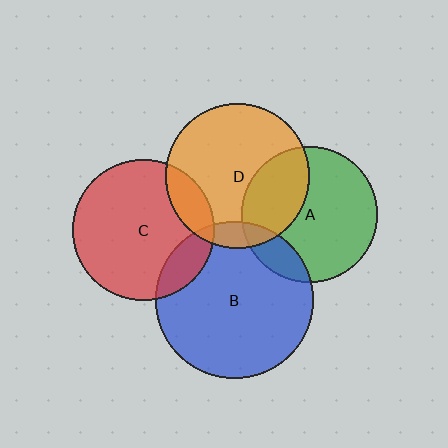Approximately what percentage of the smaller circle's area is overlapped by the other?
Approximately 15%.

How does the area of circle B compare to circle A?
Approximately 1.3 times.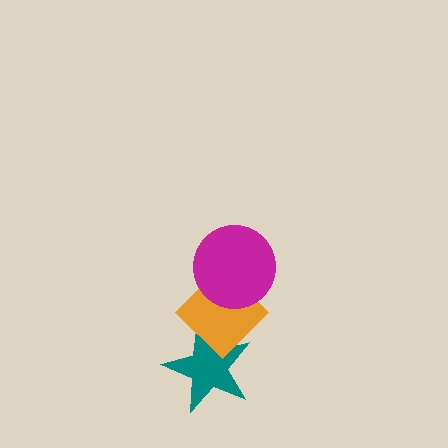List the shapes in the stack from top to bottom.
From top to bottom: the magenta circle, the orange diamond, the teal star.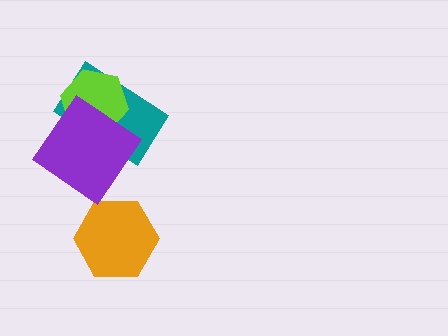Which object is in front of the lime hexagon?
The purple diamond is in front of the lime hexagon.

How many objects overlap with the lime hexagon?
2 objects overlap with the lime hexagon.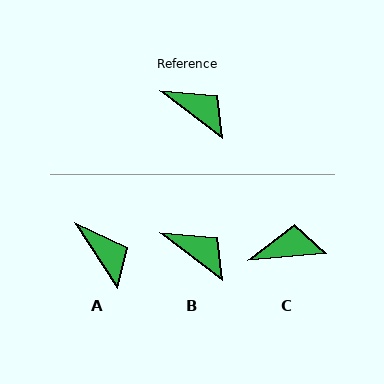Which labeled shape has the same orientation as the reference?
B.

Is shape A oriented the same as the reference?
No, it is off by about 20 degrees.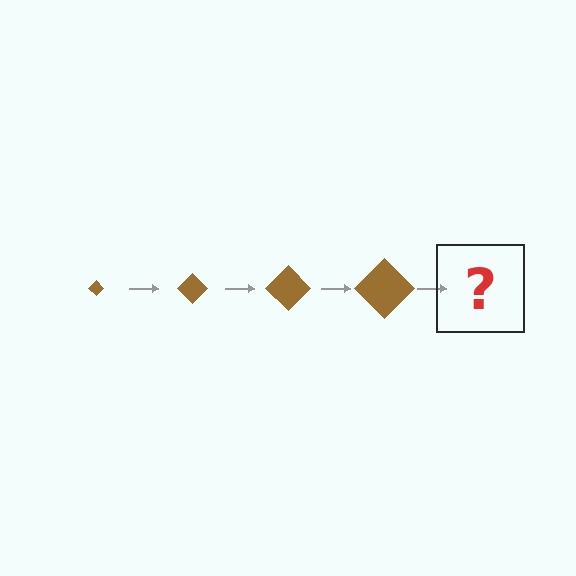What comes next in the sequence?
The next element should be a brown diamond, larger than the previous one.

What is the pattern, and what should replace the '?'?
The pattern is that the diamond gets progressively larger each step. The '?' should be a brown diamond, larger than the previous one.